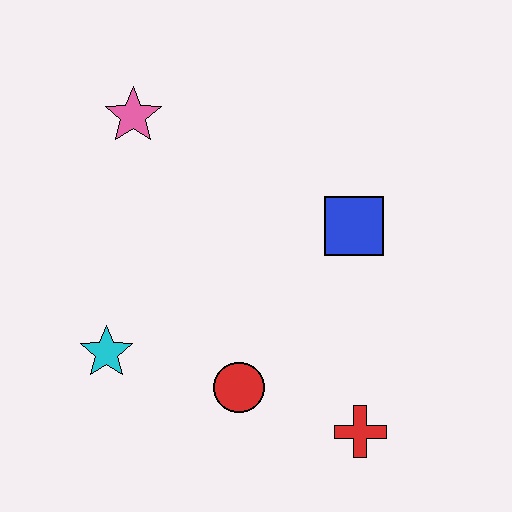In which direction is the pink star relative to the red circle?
The pink star is above the red circle.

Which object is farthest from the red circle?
The pink star is farthest from the red circle.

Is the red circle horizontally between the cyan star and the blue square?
Yes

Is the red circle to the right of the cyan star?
Yes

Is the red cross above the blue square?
No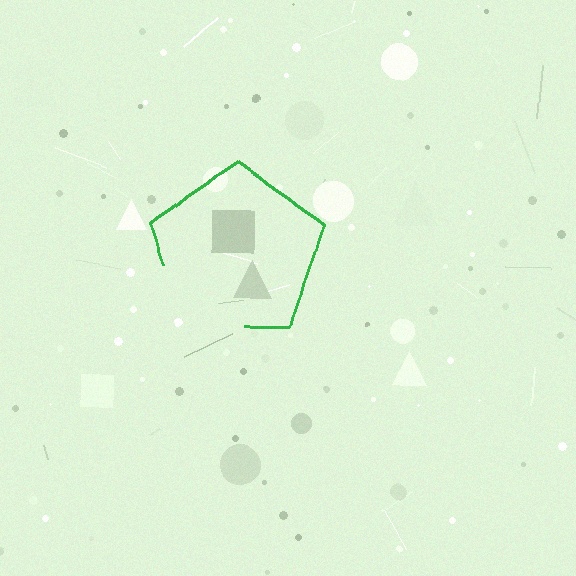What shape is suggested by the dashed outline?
The dashed outline suggests a pentagon.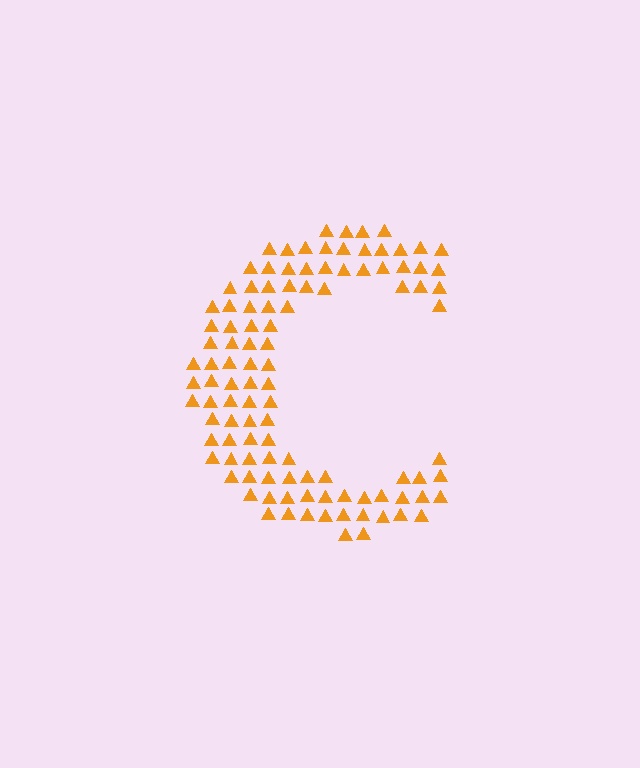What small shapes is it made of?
It is made of small triangles.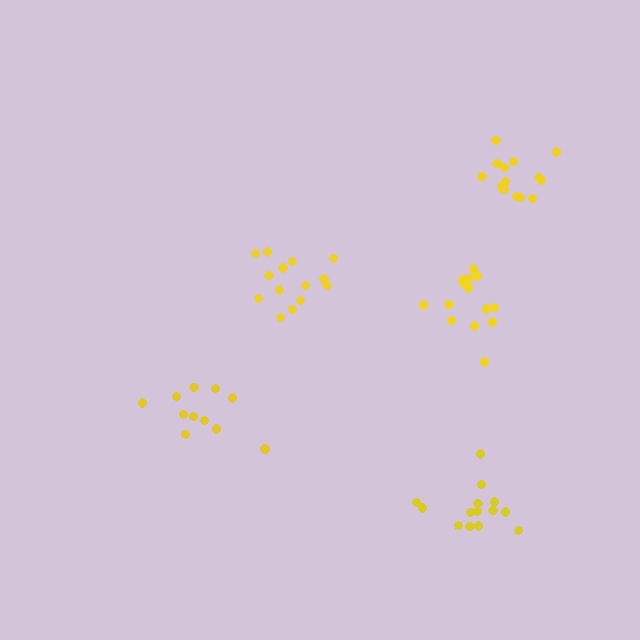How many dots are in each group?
Group 1: 14 dots, Group 2: 11 dots, Group 3: 14 dots, Group 4: 14 dots, Group 5: 14 dots (67 total).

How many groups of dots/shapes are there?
There are 5 groups.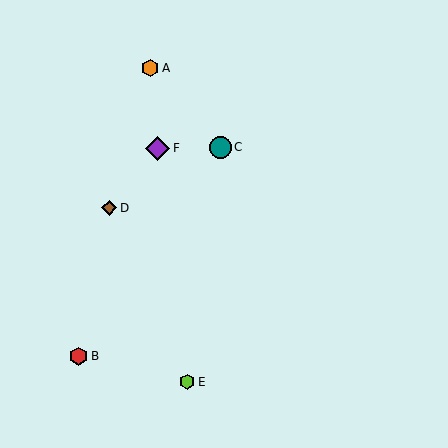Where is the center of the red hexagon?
The center of the red hexagon is at (78, 356).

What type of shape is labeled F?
Shape F is a purple diamond.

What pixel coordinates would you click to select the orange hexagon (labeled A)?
Click at (150, 68) to select the orange hexagon A.